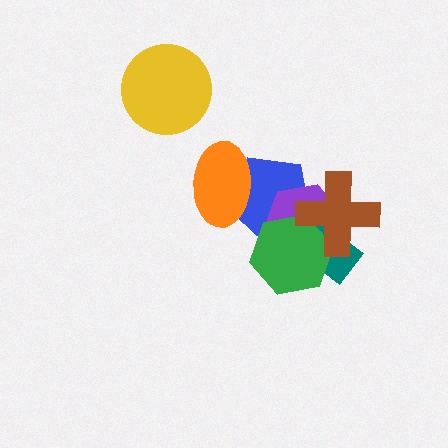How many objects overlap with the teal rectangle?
3 objects overlap with the teal rectangle.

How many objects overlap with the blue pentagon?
4 objects overlap with the blue pentagon.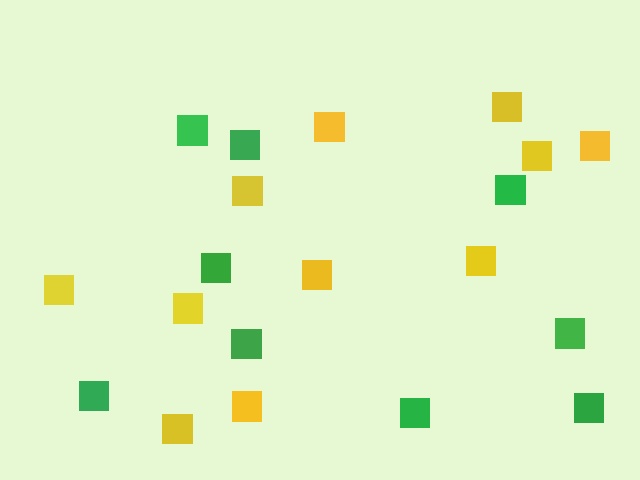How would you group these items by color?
There are 2 groups: one group of green squares (9) and one group of yellow squares (11).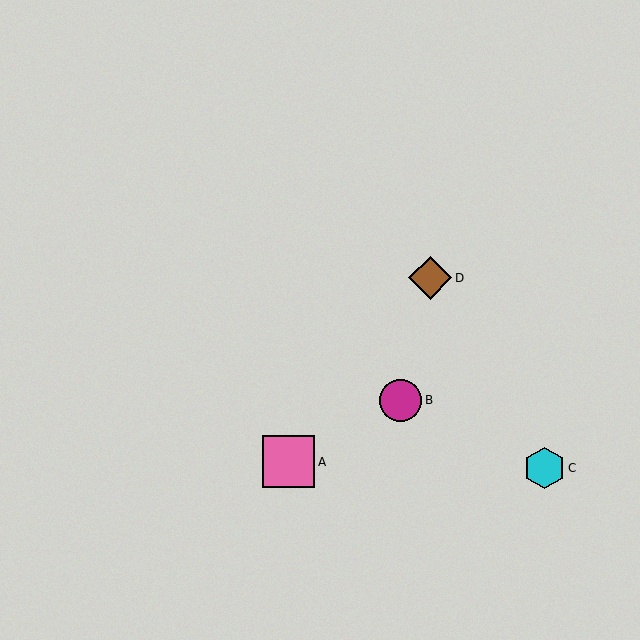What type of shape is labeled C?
Shape C is a cyan hexagon.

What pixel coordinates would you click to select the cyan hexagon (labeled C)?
Click at (544, 468) to select the cyan hexagon C.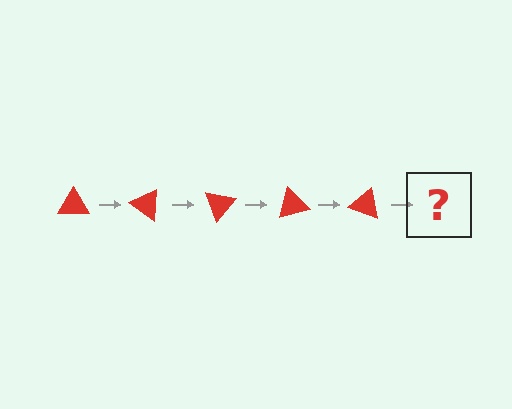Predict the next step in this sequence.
The next step is a red triangle rotated 175 degrees.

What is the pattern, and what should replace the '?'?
The pattern is that the triangle rotates 35 degrees each step. The '?' should be a red triangle rotated 175 degrees.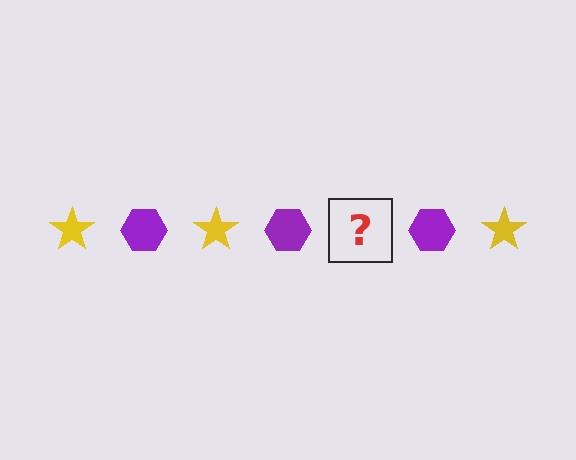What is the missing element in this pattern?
The missing element is a yellow star.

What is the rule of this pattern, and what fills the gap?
The rule is that the pattern alternates between yellow star and purple hexagon. The gap should be filled with a yellow star.